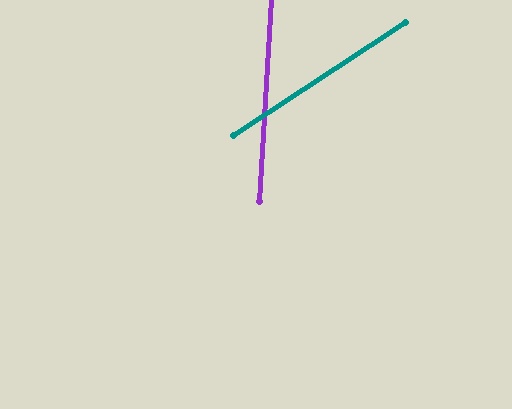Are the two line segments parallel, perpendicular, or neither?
Neither parallel nor perpendicular — they differ by about 53°.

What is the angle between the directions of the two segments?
Approximately 53 degrees.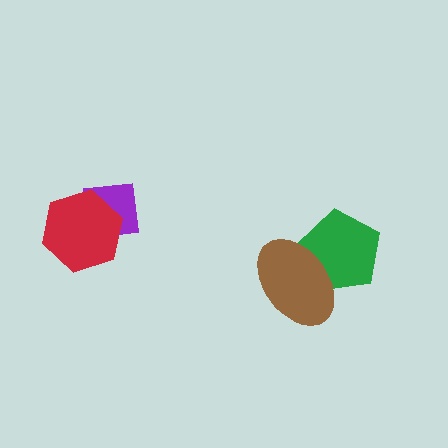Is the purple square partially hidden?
Yes, it is partially covered by another shape.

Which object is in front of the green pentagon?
The brown ellipse is in front of the green pentagon.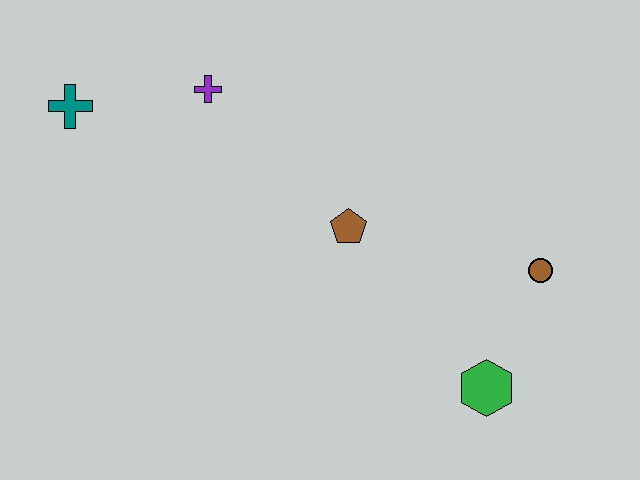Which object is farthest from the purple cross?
The green hexagon is farthest from the purple cross.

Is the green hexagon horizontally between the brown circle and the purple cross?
Yes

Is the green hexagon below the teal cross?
Yes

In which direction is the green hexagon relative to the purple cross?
The green hexagon is below the purple cross.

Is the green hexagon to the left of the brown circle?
Yes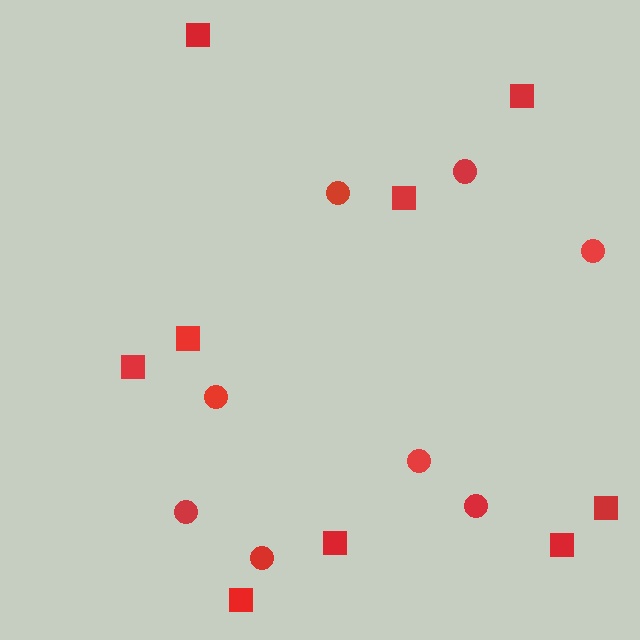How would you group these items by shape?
There are 2 groups: one group of squares (9) and one group of circles (8).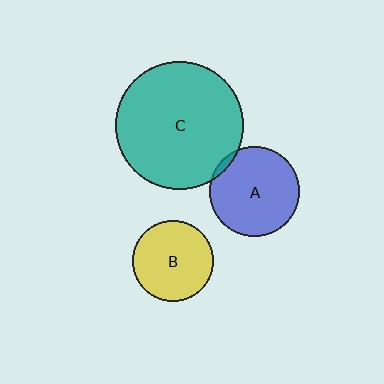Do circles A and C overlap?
Yes.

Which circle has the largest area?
Circle C (teal).